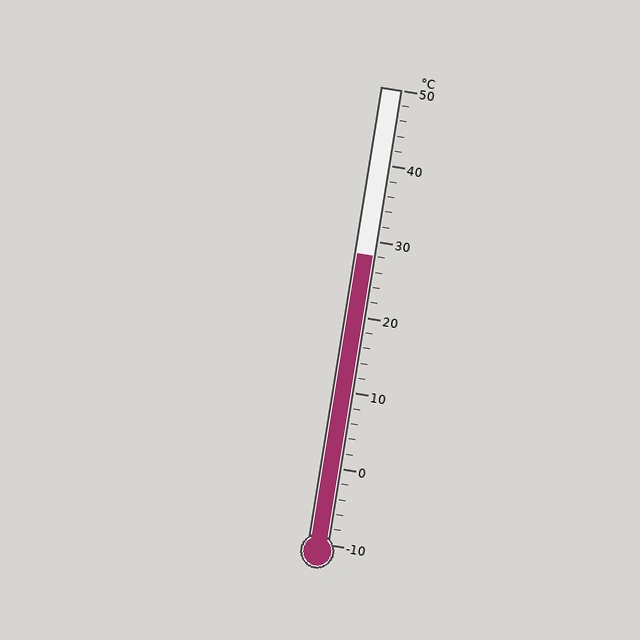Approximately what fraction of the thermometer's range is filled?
The thermometer is filled to approximately 65% of its range.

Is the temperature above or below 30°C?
The temperature is below 30°C.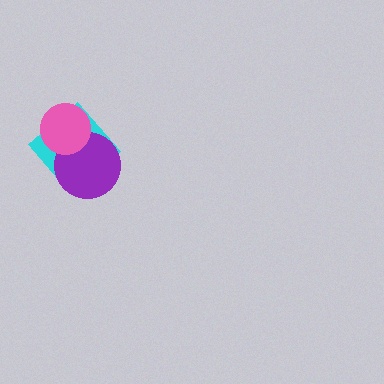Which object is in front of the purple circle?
The pink circle is in front of the purple circle.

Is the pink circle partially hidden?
No, no other shape covers it.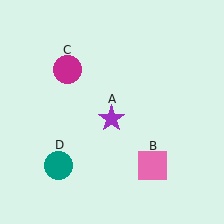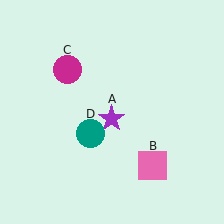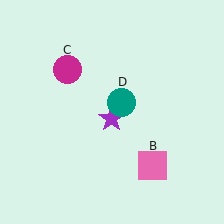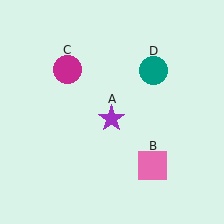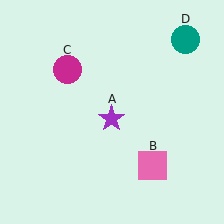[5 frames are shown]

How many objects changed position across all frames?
1 object changed position: teal circle (object D).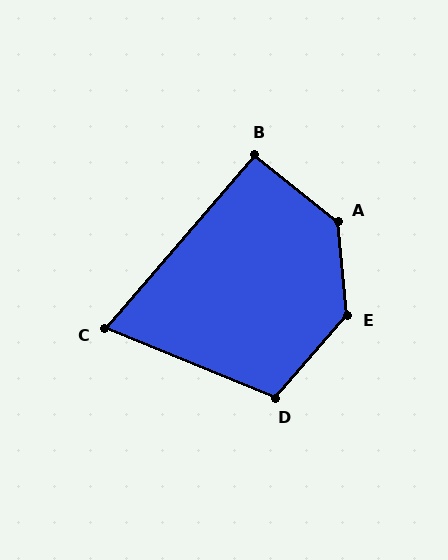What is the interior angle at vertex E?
Approximately 133 degrees (obtuse).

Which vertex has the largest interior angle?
A, at approximately 134 degrees.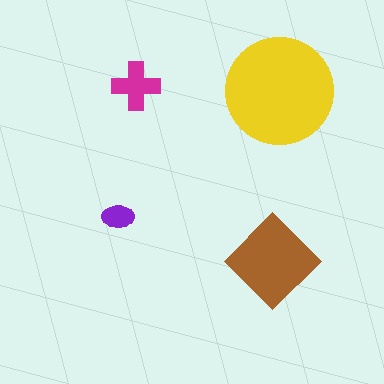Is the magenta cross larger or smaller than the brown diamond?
Smaller.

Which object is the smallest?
The purple ellipse.